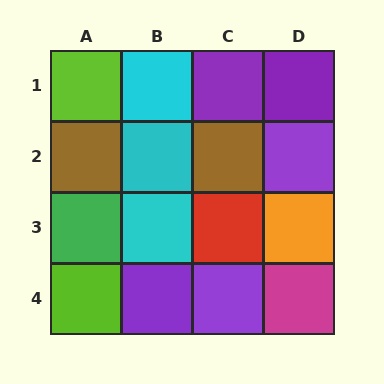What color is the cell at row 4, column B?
Purple.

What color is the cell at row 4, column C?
Purple.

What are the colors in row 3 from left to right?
Green, cyan, red, orange.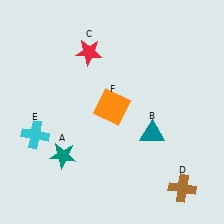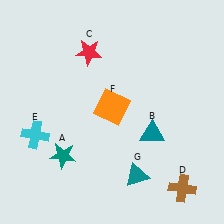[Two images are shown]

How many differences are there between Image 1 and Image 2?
There is 1 difference between the two images.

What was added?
A teal triangle (G) was added in Image 2.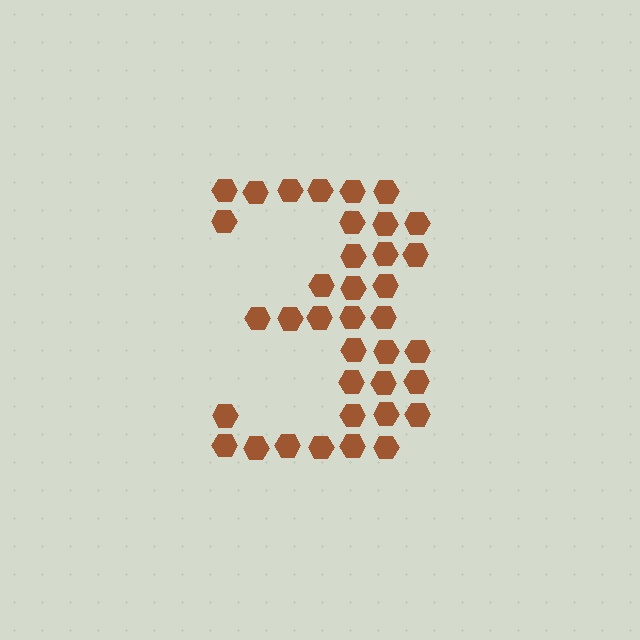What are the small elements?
The small elements are hexagons.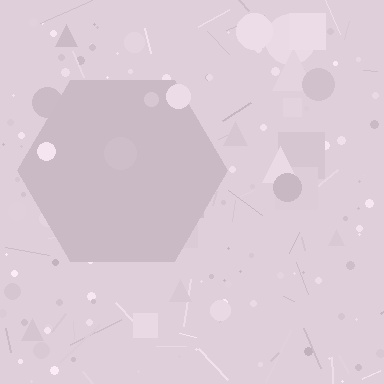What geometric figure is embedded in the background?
A hexagon is embedded in the background.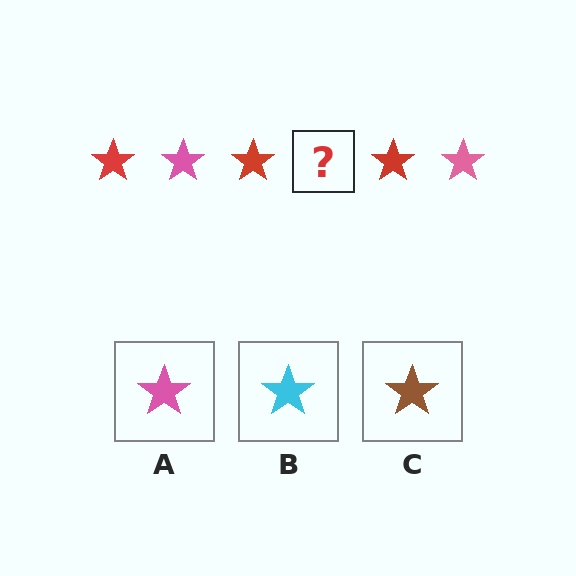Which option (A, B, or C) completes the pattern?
A.